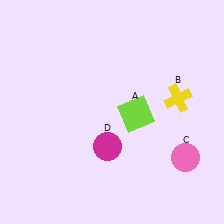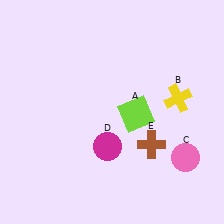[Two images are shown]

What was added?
A brown cross (E) was added in Image 2.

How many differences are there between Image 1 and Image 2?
There is 1 difference between the two images.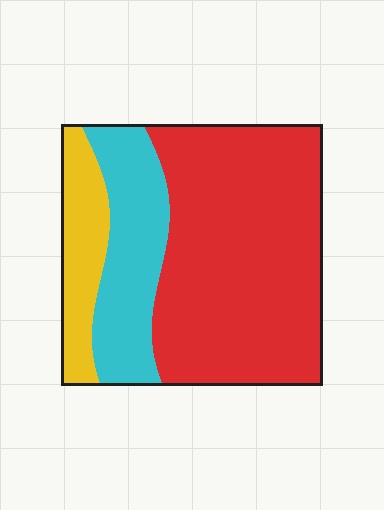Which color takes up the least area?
Yellow, at roughly 15%.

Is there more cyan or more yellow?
Cyan.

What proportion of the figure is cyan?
Cyan covers 23% of the figure.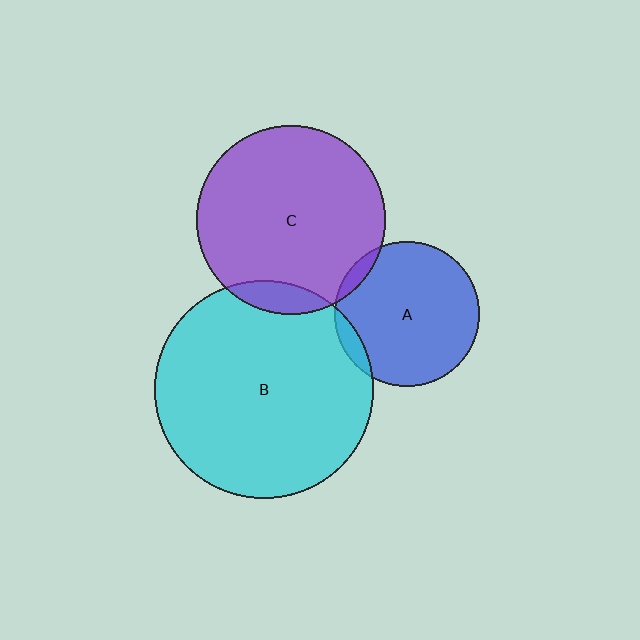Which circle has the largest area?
Circle B (cyan).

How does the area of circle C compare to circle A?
Approximately 1.7 times.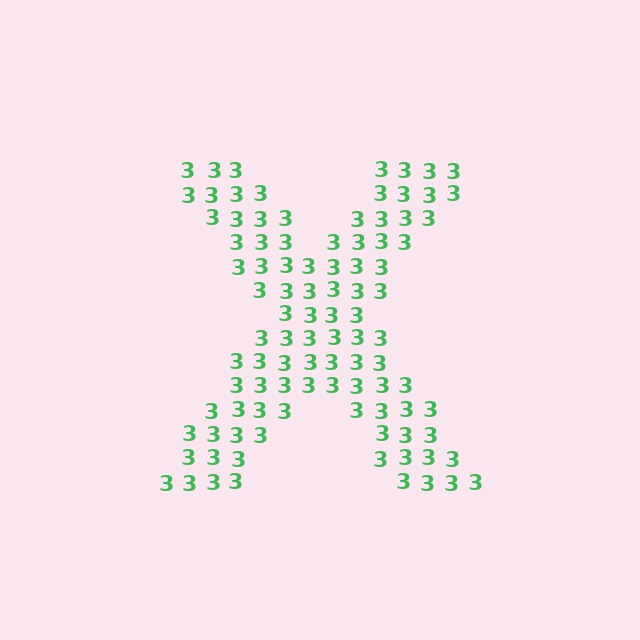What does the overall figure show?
The overall figure shows the letter X.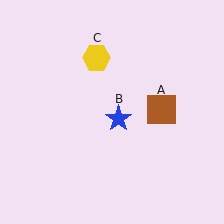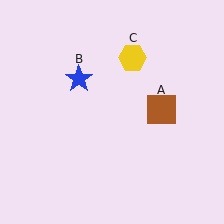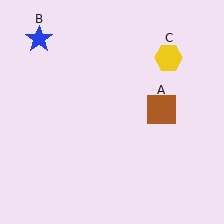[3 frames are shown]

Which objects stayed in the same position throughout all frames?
Brown square (object A) remained stationary.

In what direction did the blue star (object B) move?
The blue star (object B) moved up and to the left.